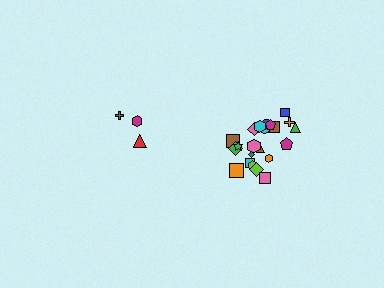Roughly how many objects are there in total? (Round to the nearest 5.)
Roughly 25 objects in total.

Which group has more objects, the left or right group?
The right group.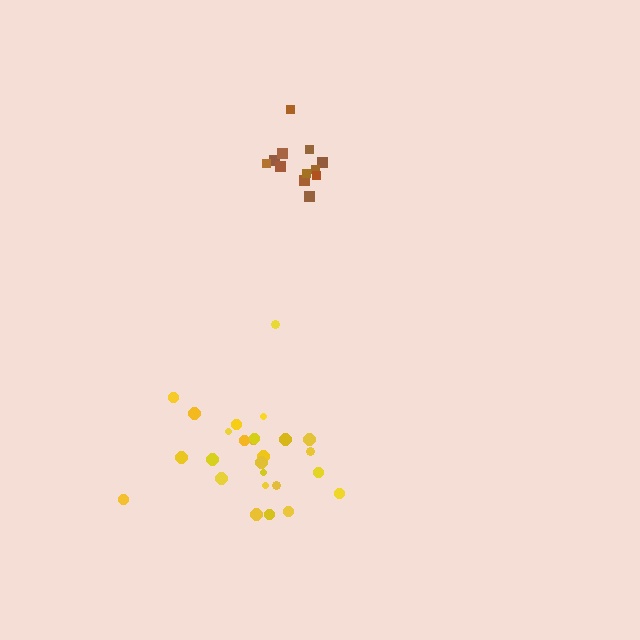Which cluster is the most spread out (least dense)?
Yellow.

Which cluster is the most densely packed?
Brown.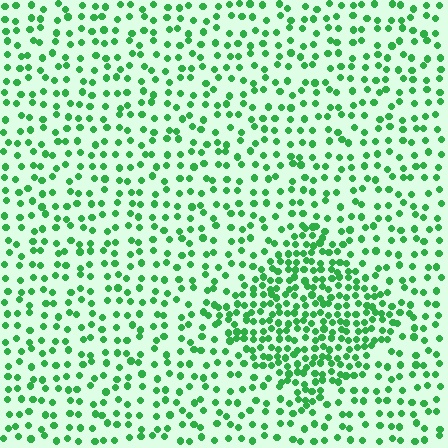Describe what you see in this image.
The image contains small green elements arranged at two different densities. A diamond-shaped region is visible where the elements are more densely packed than the surrounding area.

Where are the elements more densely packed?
The elements are more densely packed inside the diamond boundary.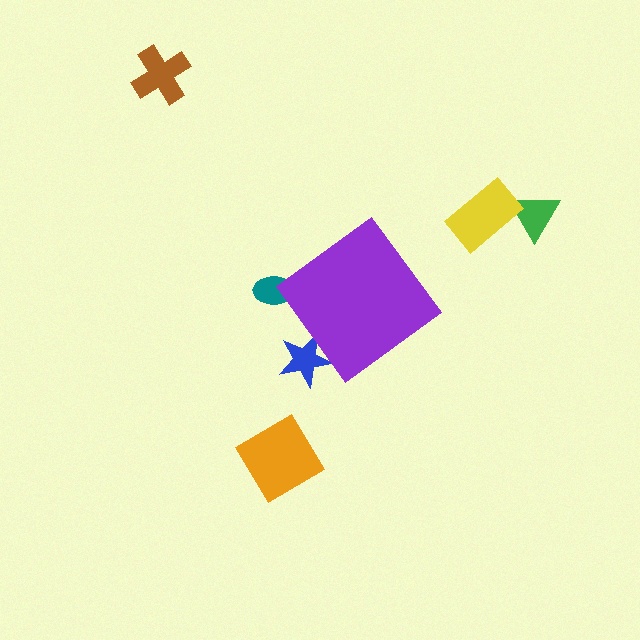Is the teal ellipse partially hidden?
Yes, the teal ellipse is partially hidden behind the purple diamond.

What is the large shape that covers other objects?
A purple diamond.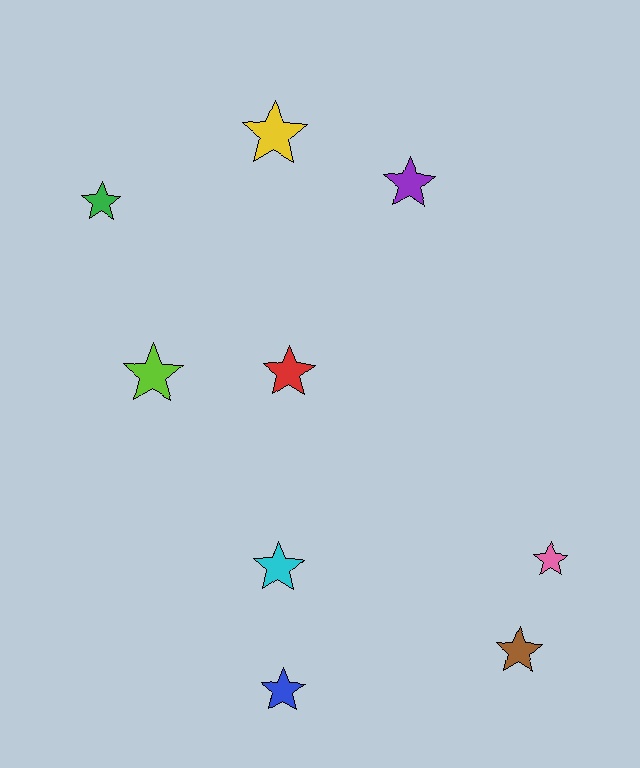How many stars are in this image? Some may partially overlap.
There are 9 stars.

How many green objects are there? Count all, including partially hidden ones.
There is 1 green object.